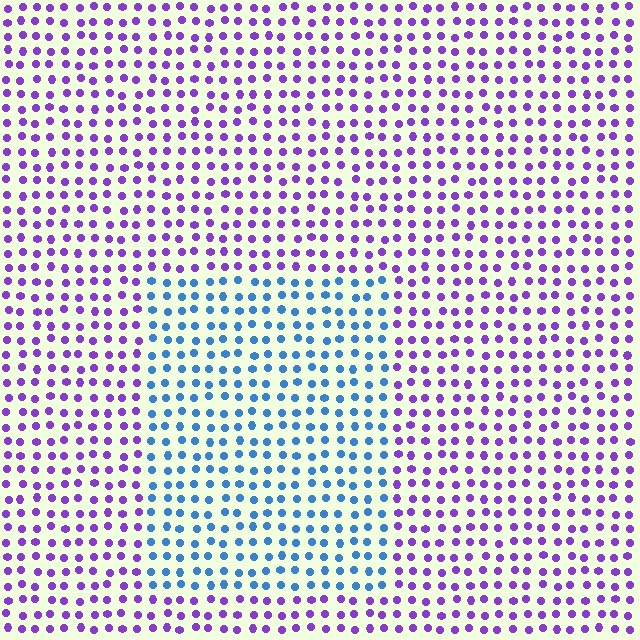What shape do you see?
I see a rectangle.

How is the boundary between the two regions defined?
The boundary is defined purely by a slight shift in hue (about 61 degrees). Spacing, size, and orientation are identical on both sides.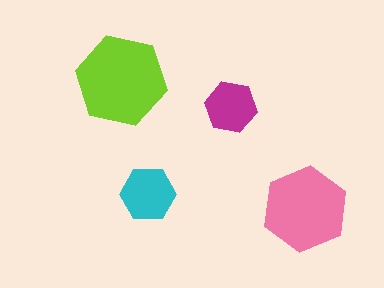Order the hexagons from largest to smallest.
the lime one, the pink one, the cyan one, the magenta one.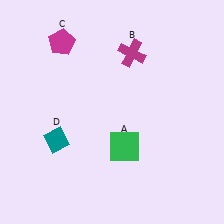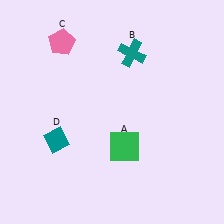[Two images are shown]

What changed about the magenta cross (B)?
In Image 1, B is magenta. In Image 2, it changed to teal.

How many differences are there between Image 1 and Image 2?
There are 2 differences between the two images.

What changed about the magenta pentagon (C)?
In Image 1, C is magenta. In Image 2, it changed to pink.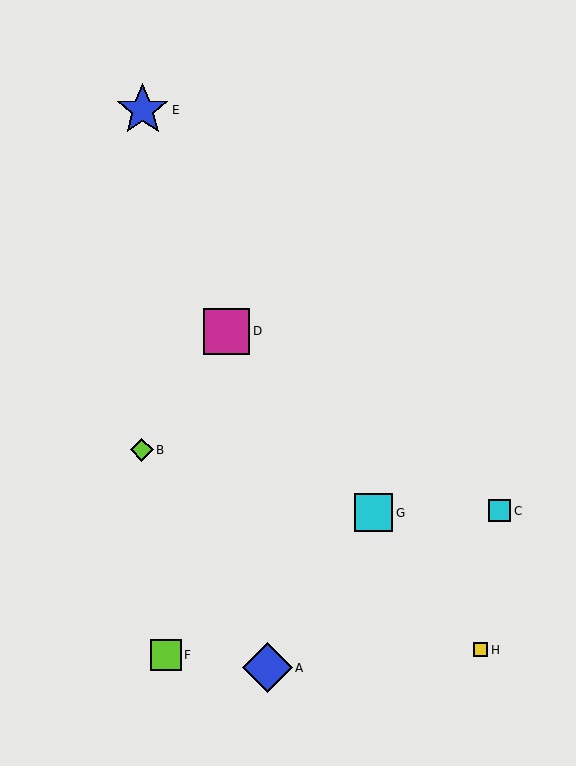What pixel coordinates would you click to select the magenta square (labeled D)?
Click at (227, 331) to select the magenta square D.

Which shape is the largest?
The blue star (labeled E) is the largest.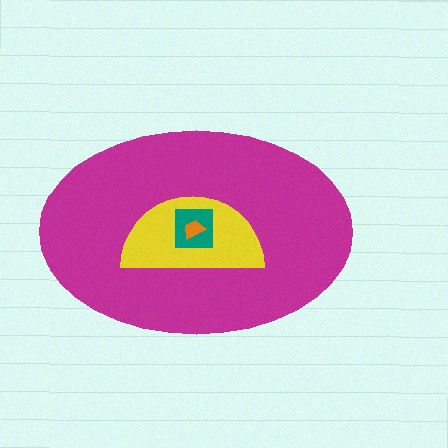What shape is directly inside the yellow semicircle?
The teal square.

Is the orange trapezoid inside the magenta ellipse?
Yes.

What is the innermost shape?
The orange trapezoid.